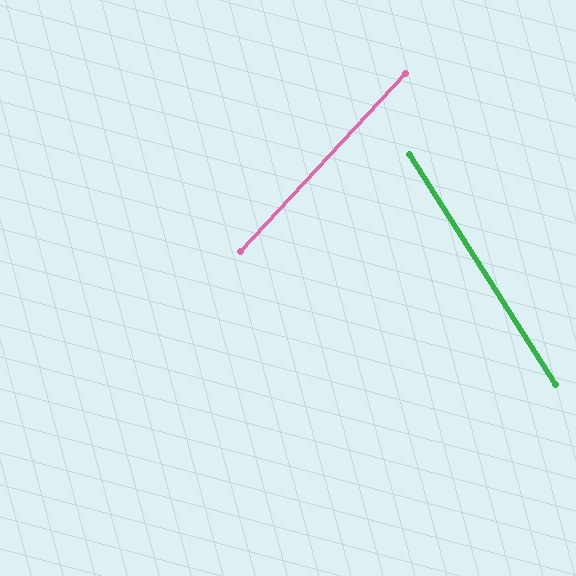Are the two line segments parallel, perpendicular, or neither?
Neither parallel nor perpendicular — they differ by about 75°.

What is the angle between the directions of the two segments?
Approximately 75 degrees.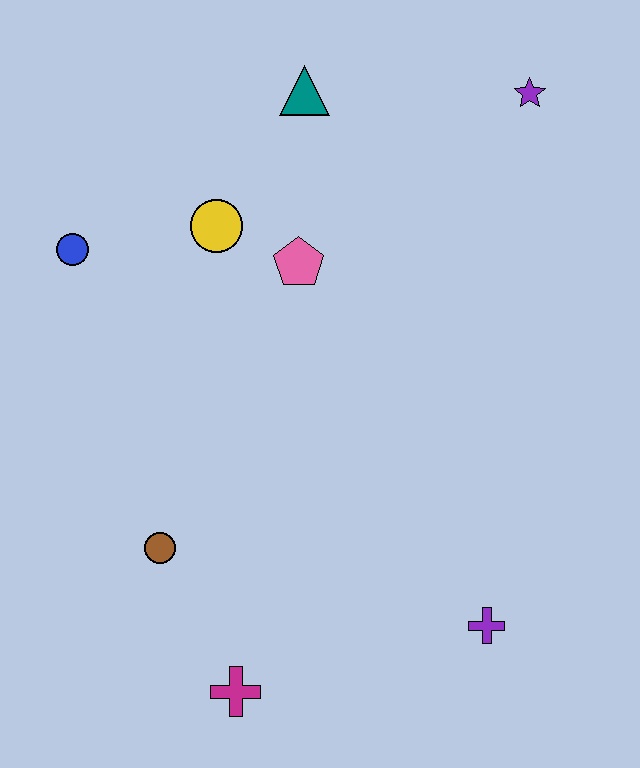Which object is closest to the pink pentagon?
The yellow circle is closest to the pink pentagon.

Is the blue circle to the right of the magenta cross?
No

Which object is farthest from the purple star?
The magenta cross is farthest from the purple star.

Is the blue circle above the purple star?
No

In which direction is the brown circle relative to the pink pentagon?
The brown circle is below the pink pentagon.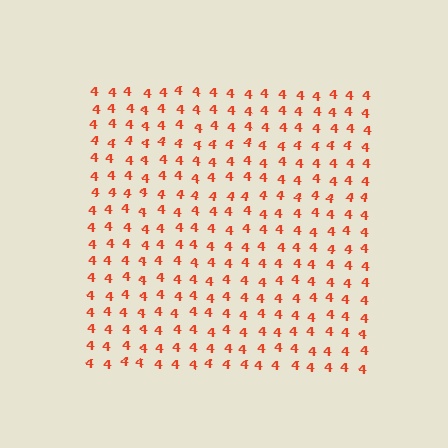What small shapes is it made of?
It is made of small digit 4's.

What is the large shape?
The large shape is a square.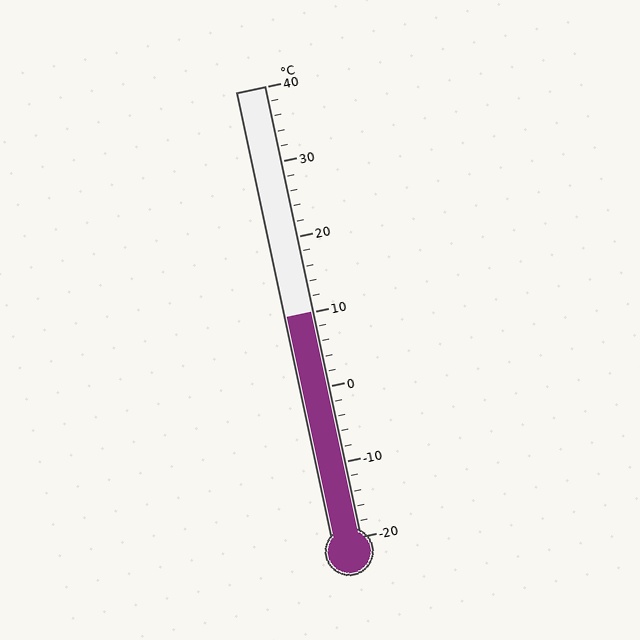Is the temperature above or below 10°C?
The temperature is at 10°C.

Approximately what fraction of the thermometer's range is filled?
The thermometer is filled to approximately 50% of its range.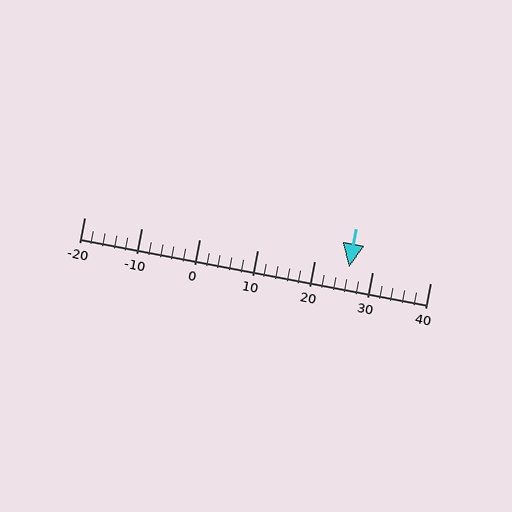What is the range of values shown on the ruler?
The ruler shows values from -20 to 40.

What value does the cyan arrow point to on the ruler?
The cyan arrow points to approximately 26.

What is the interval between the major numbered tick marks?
The major tick marks are spaced 10 units apart.